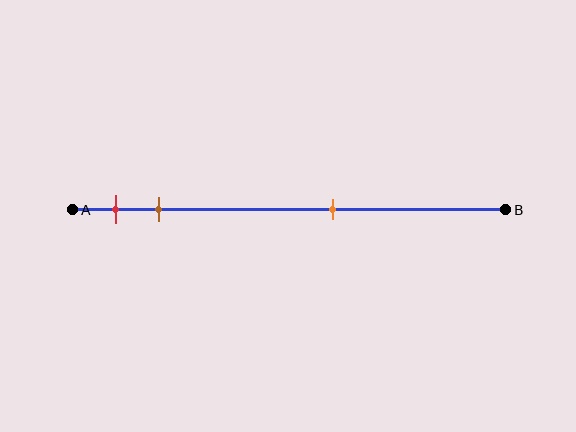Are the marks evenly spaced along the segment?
No, the marks are not evenly spaced.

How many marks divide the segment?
There are 3 marks dividing the segment.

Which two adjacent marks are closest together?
The red and brown marks are the closest adjacent pair.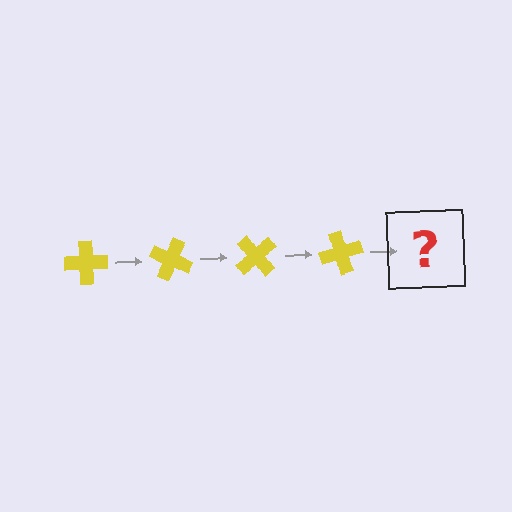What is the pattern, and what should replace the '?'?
The pattern is that the cross rotates 25 degrees each step. The '?' should be a yellow cross rotated 100 degrees.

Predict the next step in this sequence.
The next step is a yellow cross rotated 100 degrees.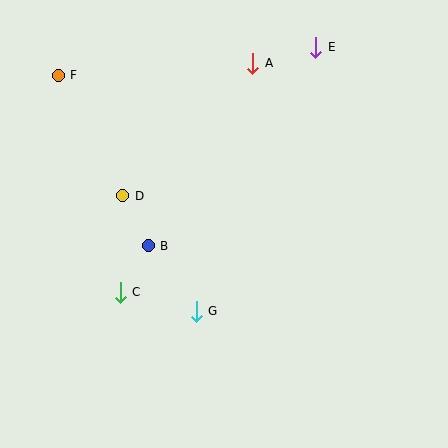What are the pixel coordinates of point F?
Point F is at (58, 75).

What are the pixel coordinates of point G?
Point G is at (196, 311).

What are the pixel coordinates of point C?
Point C is at (120, 292).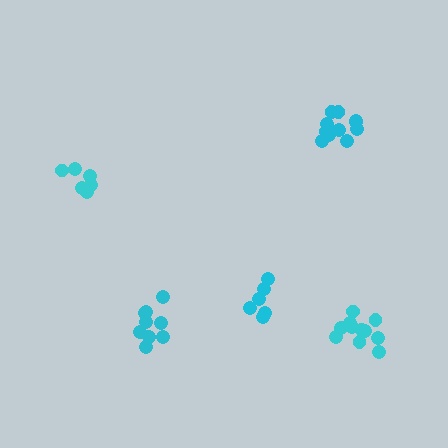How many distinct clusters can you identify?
There are 5 distinct clusters.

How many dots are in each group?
Group 1: 6 dots, Group 2: 6 dots, Group 3: 11 dots, Group 4: 9 dots, Group 5: 11 dots (43 total).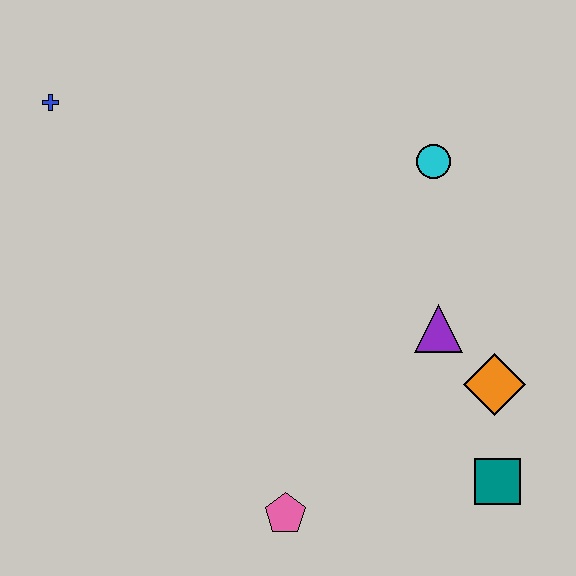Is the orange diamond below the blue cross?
Yes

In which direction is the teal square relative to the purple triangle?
The teal square is below the purple triangle.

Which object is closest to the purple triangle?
The orange diamond is closest to the purple triangle.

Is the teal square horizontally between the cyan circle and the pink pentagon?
No